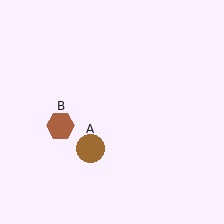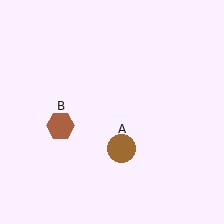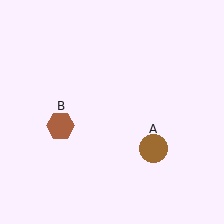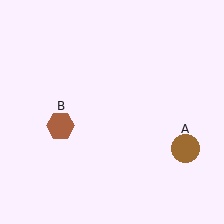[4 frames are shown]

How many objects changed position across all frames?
1 object changed position: brown circle (object A).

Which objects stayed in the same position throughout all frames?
Brown hexagon (object B) remained stationary.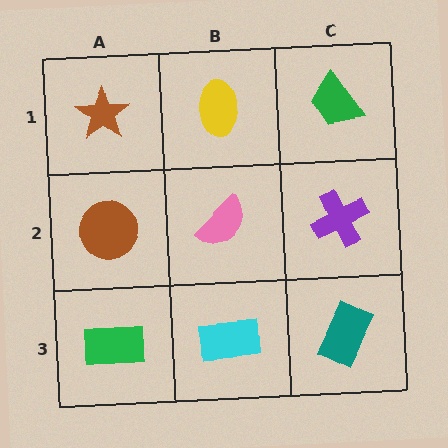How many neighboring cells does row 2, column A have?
3.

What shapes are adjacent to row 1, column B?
A pink semicircle (row 2, column B), a brown star (row 1, column A), a green trapezoid (row 1, column C).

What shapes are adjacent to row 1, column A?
A brown circle (row 2, column A), a yellow ellipse (row 1, column B).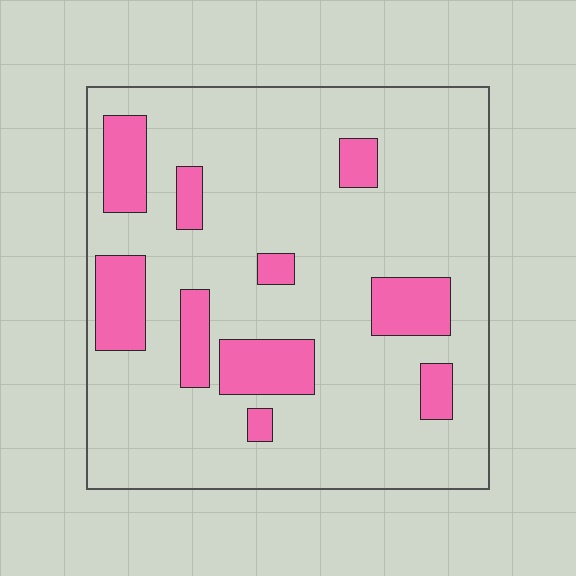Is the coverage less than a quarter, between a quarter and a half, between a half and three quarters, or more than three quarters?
Less than a quarter.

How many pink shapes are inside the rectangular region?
10.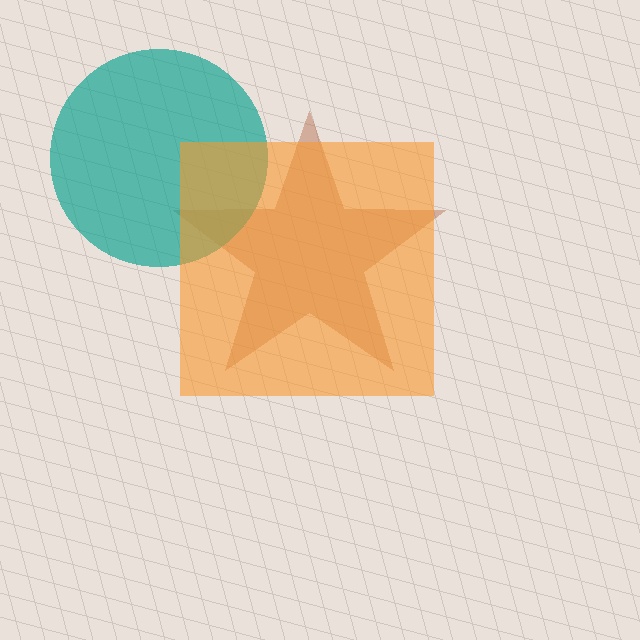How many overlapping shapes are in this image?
There are 3 overlapping shapes in the image.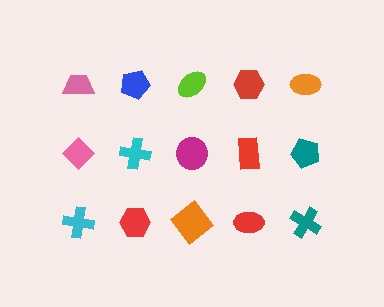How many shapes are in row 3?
5 shapes.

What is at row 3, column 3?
An orange diamond.